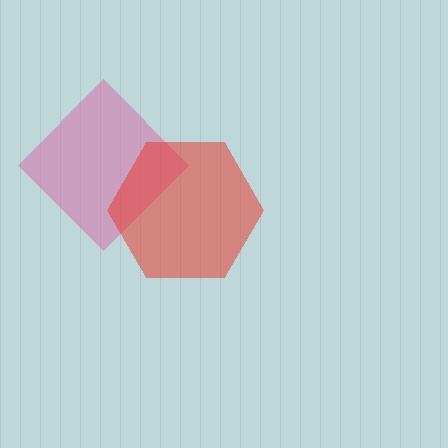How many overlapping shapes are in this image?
There are 2 overlapping shapes in the image.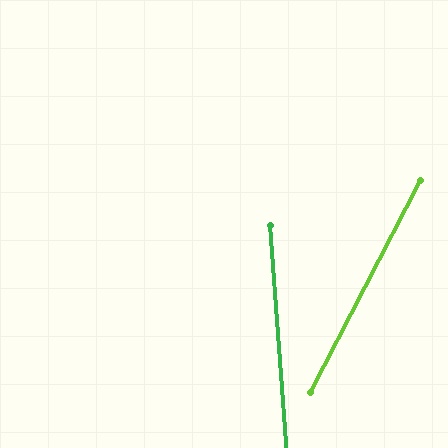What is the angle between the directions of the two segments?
Approximately 32 degrees.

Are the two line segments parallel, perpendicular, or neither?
Neither parallel nor perpendicular — they differ by about 32°.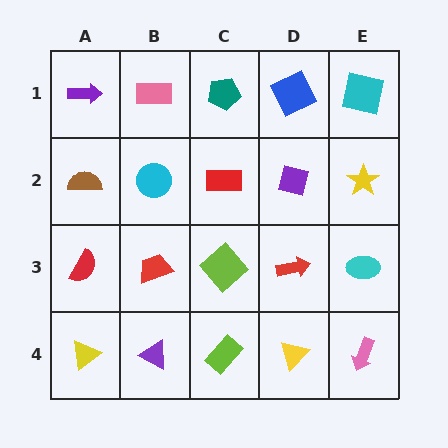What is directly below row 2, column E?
A cyan ellipse.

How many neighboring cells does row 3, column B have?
4.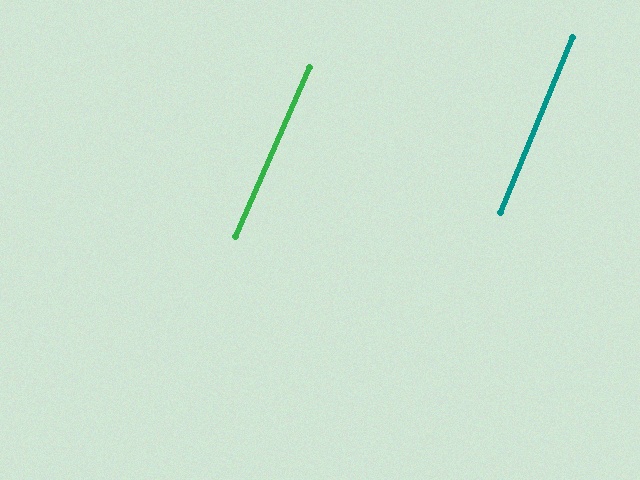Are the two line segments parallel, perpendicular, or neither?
Parallel — their directions differ by only 1.2°.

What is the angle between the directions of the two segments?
Approximately 1 degree.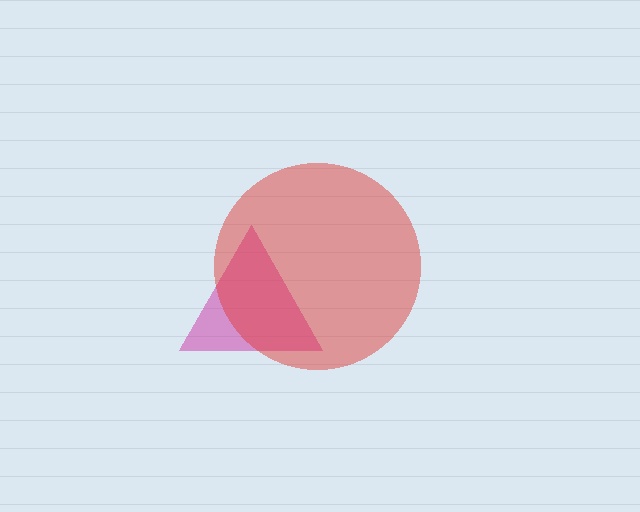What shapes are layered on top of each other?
The layered shapes are: a magenta triangle, a red circle.